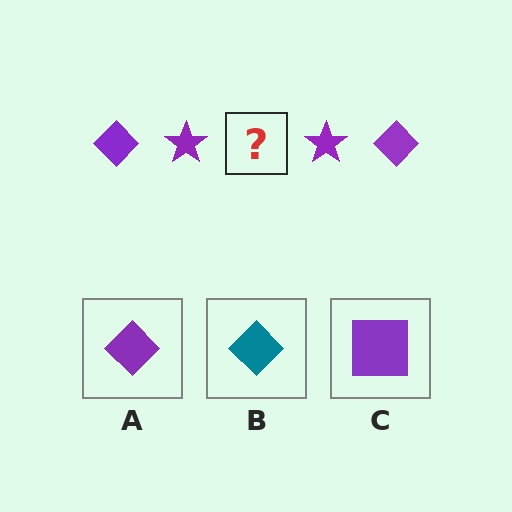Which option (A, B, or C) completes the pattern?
A.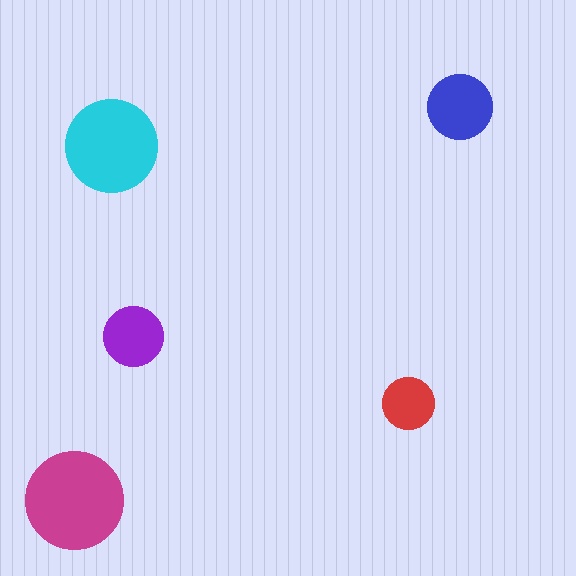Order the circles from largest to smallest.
the magenta one, the cyan one, the blue one, the purple one, the red one.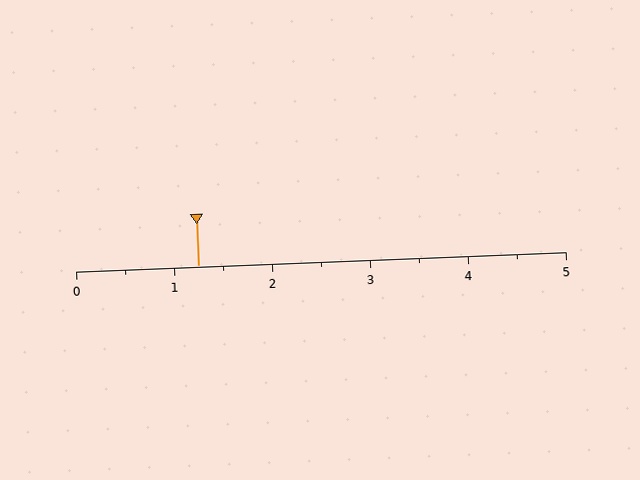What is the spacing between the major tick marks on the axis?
The major ticks are spaced 1 apart.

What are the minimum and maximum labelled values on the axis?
The axis runs from 0 to 5.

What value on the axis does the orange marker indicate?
The marker indicates approximately 1.2.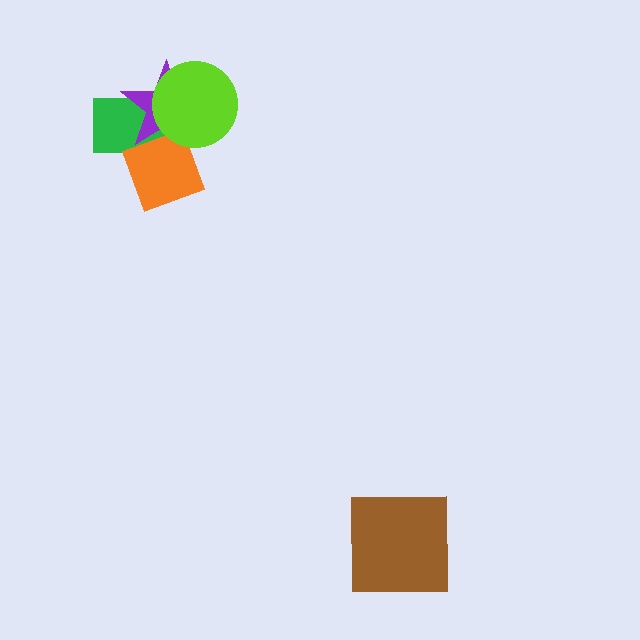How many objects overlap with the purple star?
3 objects overlap with the purple star.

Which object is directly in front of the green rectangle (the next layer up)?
The orange diamond is directly in front of the green rectangle.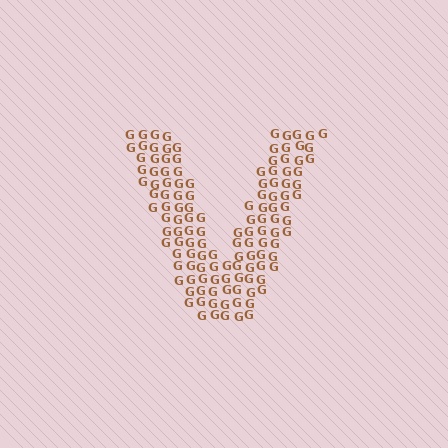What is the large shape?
The large shape is the letter V.